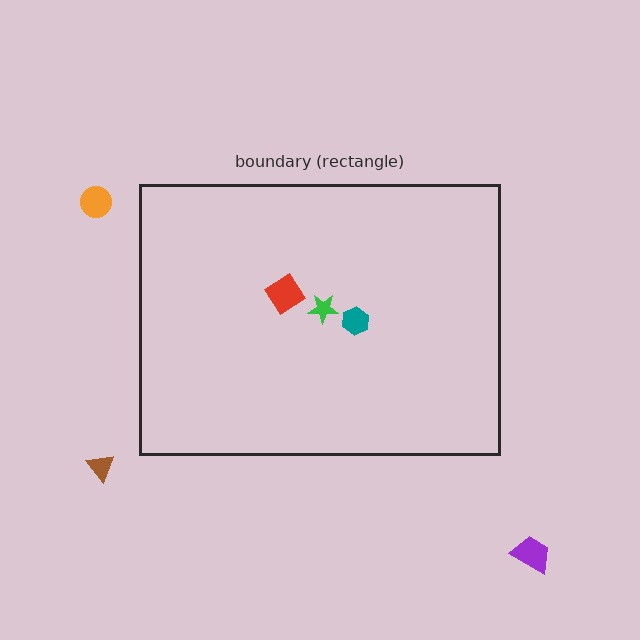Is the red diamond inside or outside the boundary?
Inside.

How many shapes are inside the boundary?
3 inside, 3 outside.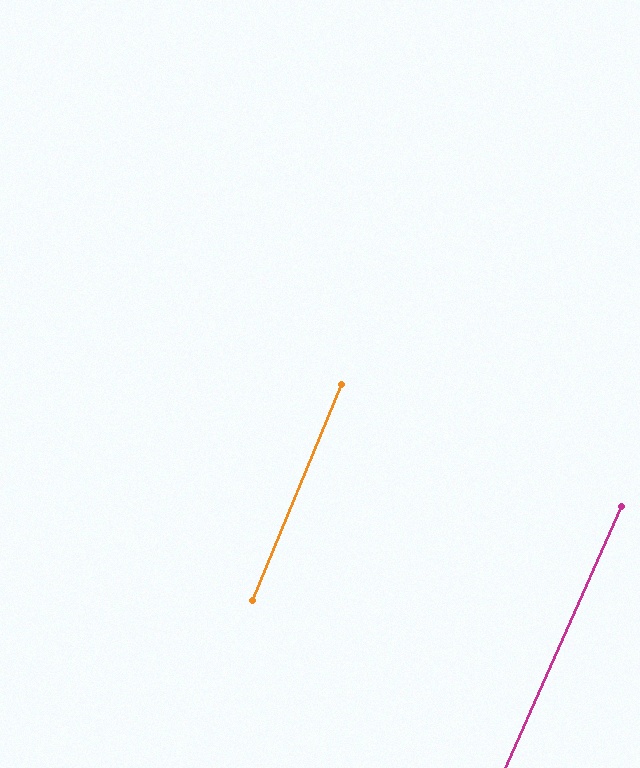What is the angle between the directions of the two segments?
Approximately 2 degrees.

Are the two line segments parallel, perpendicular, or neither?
Parallel — their directions differ by only 1.7°.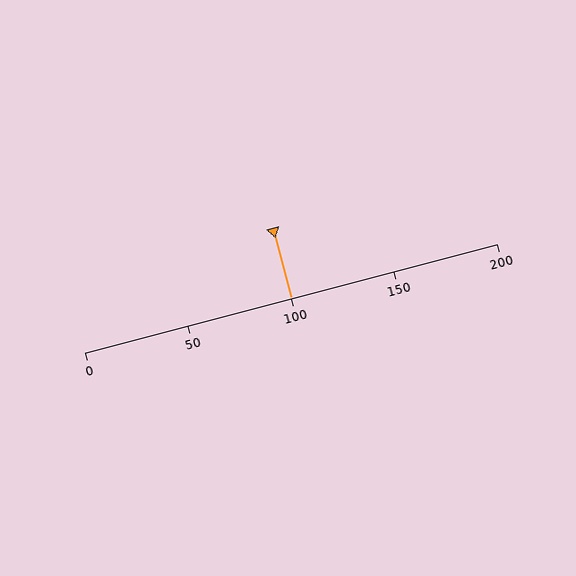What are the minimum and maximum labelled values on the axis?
The axis runs from 0 to 200.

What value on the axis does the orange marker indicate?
The marker indicates approximately 100.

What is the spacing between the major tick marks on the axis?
The major ticks are spaced 50 apart.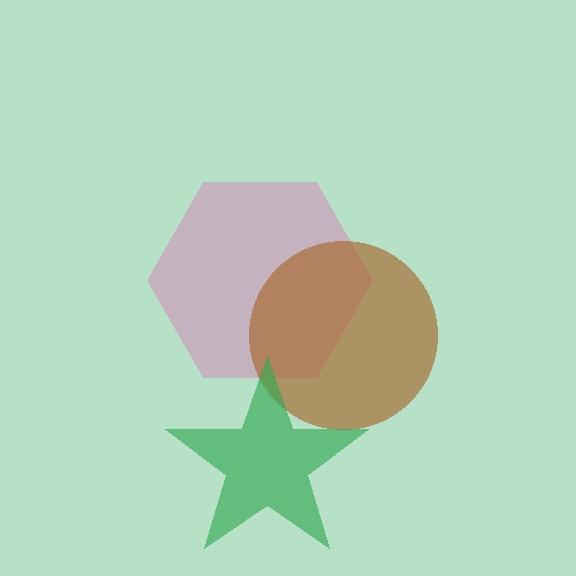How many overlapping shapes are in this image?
There are 3 overlapping shapes in the image.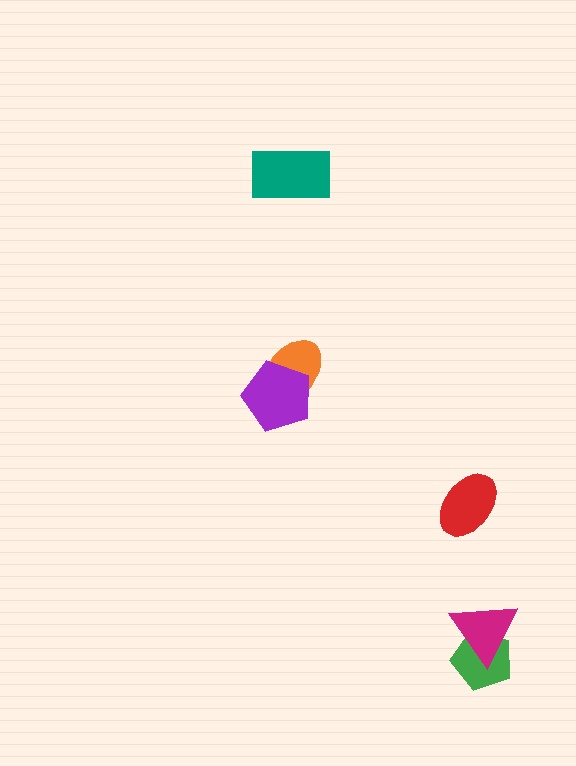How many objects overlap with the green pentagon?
1 object overlaps with the green pentagon.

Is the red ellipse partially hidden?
No, no other shape covers it.